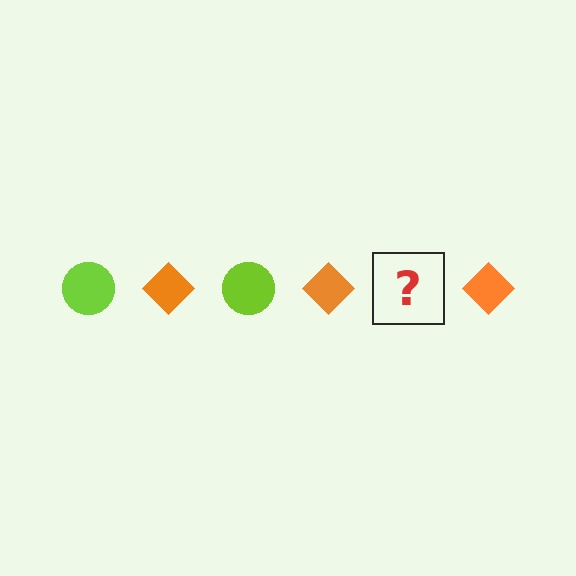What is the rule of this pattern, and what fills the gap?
The rule is that the pattern alternates between lime circle and orange diamond. The gap should be filled with a lime circle.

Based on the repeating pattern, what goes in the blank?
The blank should be a lime circle.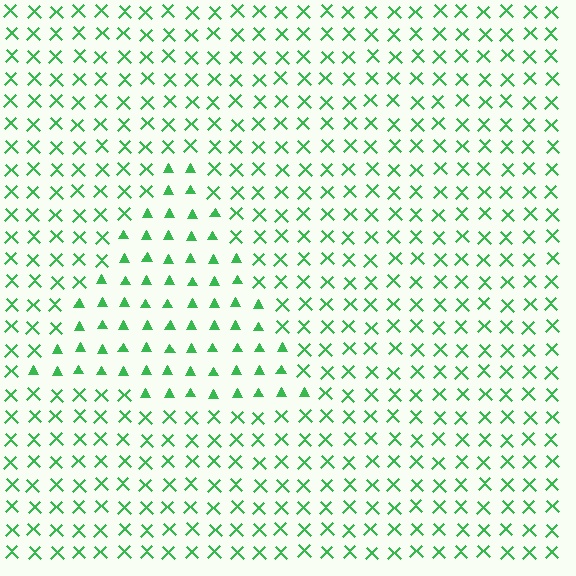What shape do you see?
I see a triangle.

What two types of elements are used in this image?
The image uses triangles inside the triangle region and X marks outside it.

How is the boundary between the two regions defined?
The boundary is defined by a change in element shape: triangles inside vs. X marks outside. All elements share the same color and spacing.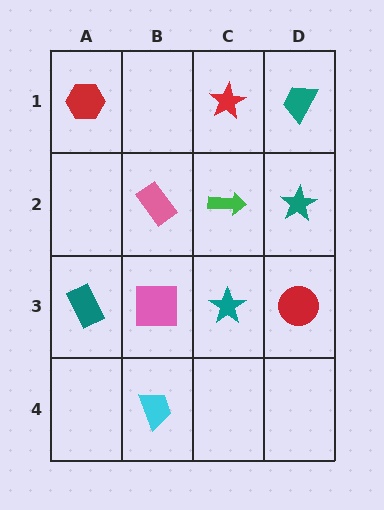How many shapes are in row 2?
3 shapes.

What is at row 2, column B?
A pink rectangle.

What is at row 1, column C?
A red star.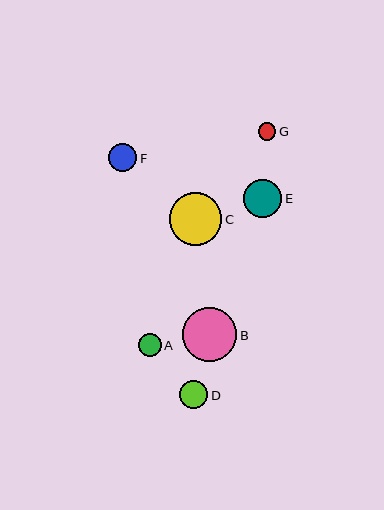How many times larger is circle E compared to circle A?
Circle E is approximately 1.7 times the size of circle A.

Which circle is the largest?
Circle B is the largest with a size of approximately 54 pixels.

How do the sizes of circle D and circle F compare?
Circle D and circle F are approximately the same size.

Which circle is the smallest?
Circle G is the smallest with a size of approximately 17 pixels.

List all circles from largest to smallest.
From largest to smallest: B, C, E, D, F, A, G.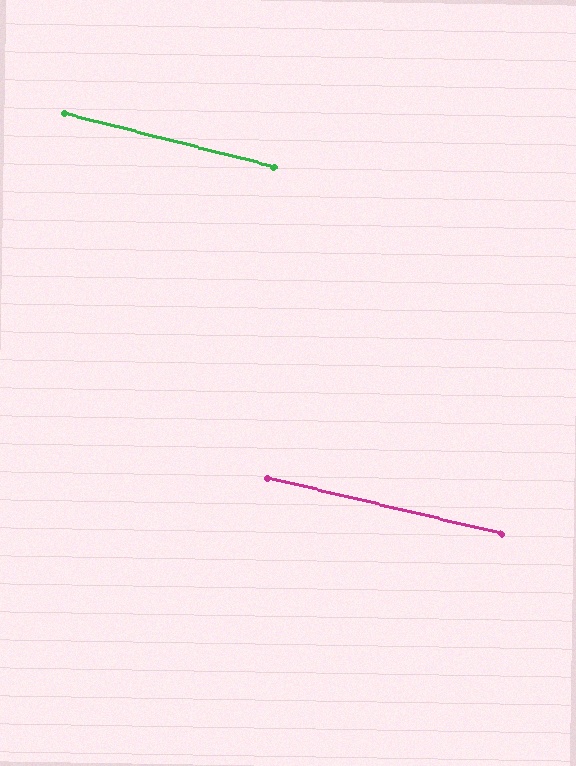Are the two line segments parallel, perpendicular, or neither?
Parallel — their directions differ by only 0.7°.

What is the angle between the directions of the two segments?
Approximately 1 degree.